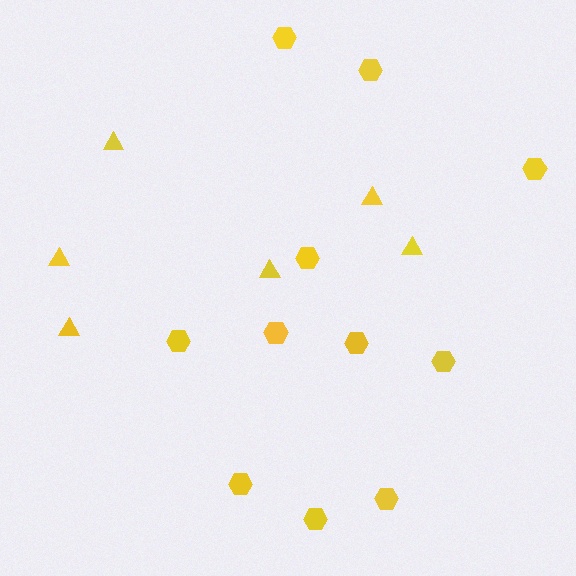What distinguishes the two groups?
There are 2 groups: one group of hexagons (11) and one group of triangles (6).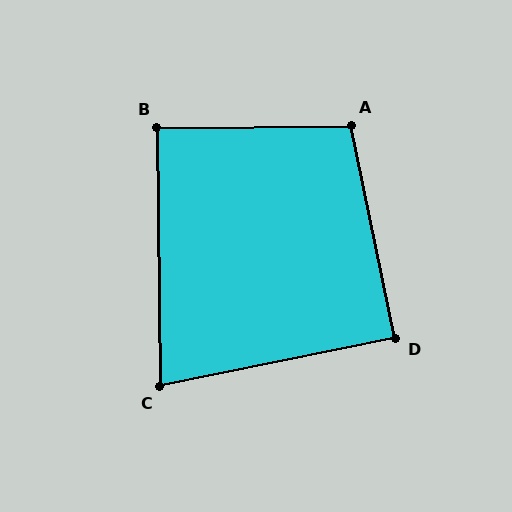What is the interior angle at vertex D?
Approximately 90 degrees (approximately right).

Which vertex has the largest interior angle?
A, at approximately 101 degrees.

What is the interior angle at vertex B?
Approximately 90 degrees (approximately right).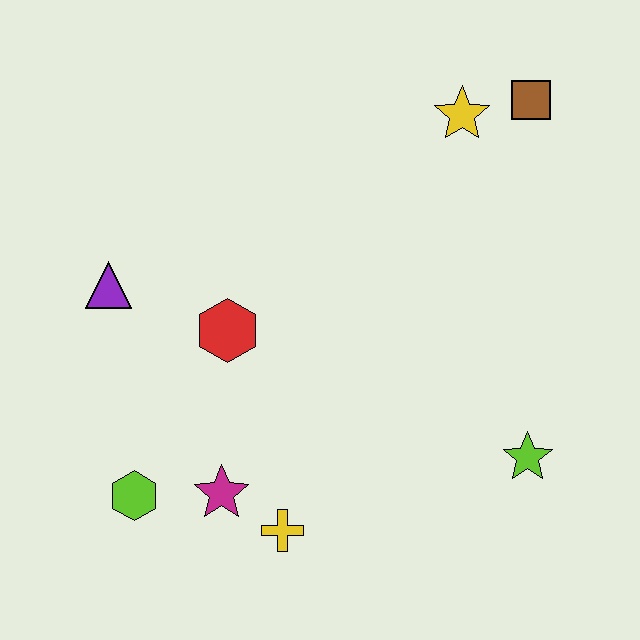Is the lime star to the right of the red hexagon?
Yes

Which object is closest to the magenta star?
The yellow cross is closest to the magenta star.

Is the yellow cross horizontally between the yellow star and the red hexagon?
Yes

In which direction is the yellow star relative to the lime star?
The yellow star is above the lime star.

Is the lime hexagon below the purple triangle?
Yes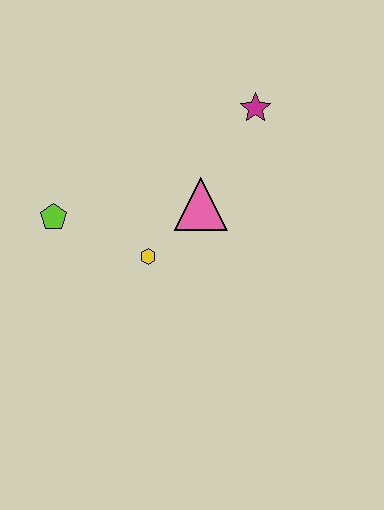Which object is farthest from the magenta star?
The lime pentagon is farthest from the magenta star.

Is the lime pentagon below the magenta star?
Yes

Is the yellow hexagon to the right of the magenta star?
No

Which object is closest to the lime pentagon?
The yellow hexagon is closest to the lime pentagon.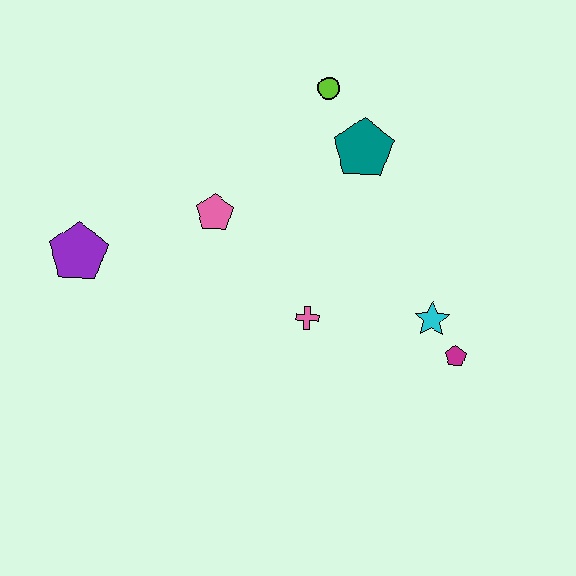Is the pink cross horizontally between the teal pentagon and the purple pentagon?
Yes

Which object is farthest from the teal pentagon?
The purple pentagon is farthest from the teal pentagon.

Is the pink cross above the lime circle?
No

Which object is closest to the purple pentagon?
The pink pentagon is closest to the purple pentagon.